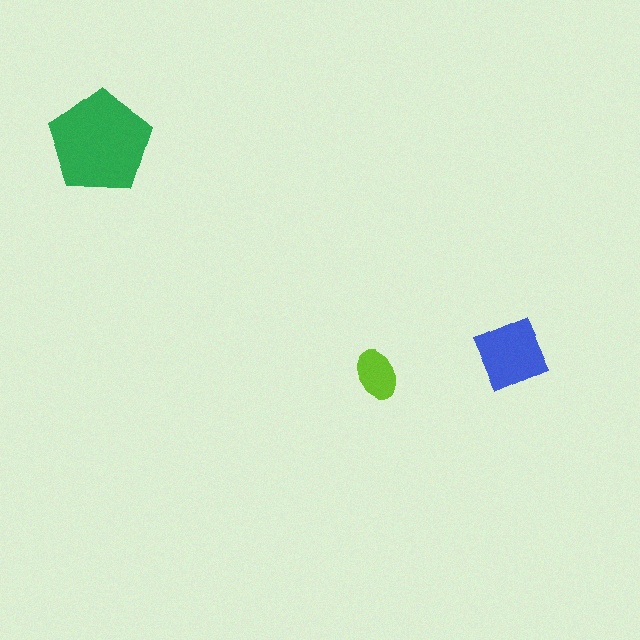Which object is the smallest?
The lime ellipse.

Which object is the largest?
The green pentagon.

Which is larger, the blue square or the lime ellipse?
The blue square.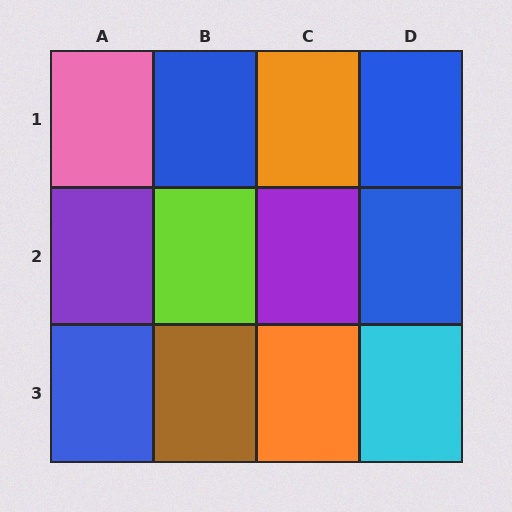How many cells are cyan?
1 cell is cyan.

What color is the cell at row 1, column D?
Blue.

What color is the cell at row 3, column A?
Blue.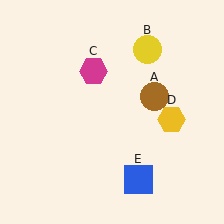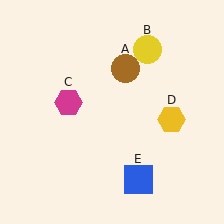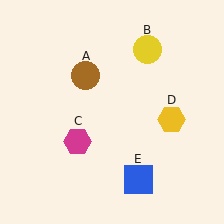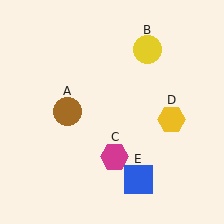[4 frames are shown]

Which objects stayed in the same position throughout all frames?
Yellow circle (object B) and yellow hexagon (object D) and blue square (object E) remained stationary.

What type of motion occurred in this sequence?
The brown circle (object A), magenta hexagon (object C) rotated counterclockwise around the center of the scene.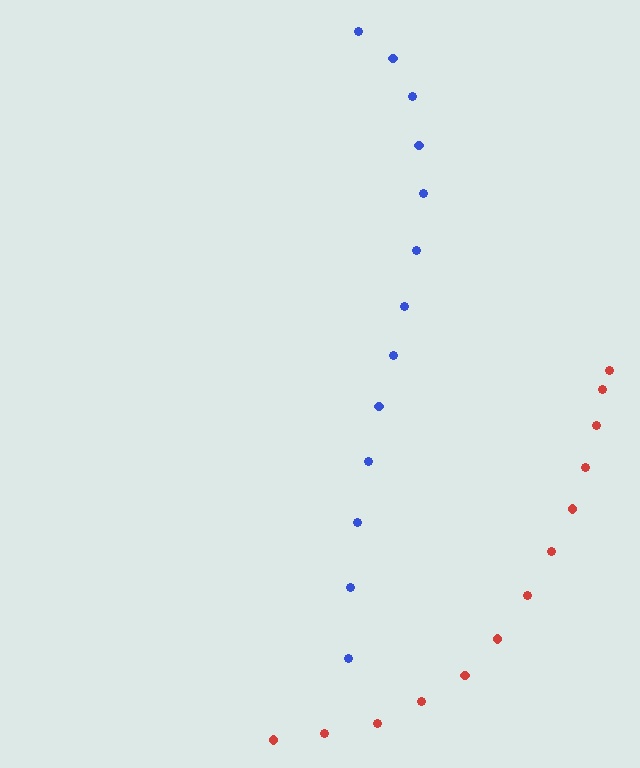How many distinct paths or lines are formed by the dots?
There are 2 distinct paths.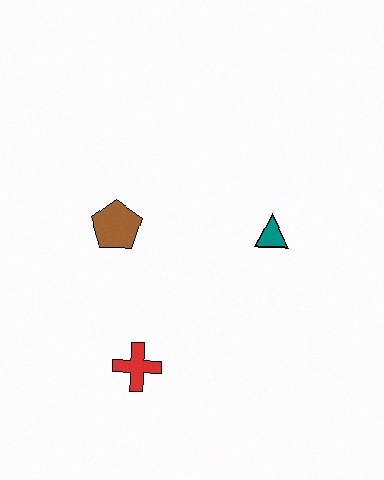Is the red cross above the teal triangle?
No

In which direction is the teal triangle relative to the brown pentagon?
The teal triangle is to the right of the brown pentagon.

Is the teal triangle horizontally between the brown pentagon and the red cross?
No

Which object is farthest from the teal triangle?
The red cross is farthest from the teal triangle.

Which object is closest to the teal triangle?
The brown pentagon is closest to the teal triangle.